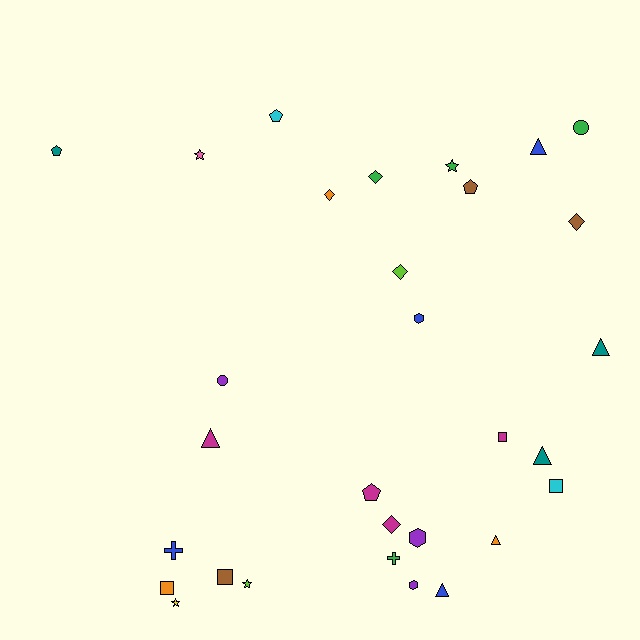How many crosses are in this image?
There are 2 crosses.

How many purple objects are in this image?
There are 3 purple objects.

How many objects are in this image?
There are 30 objects.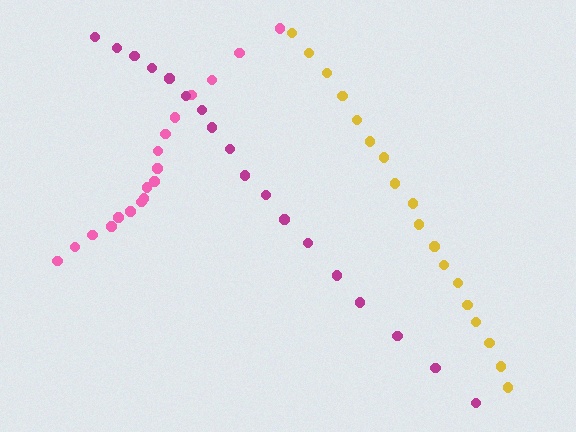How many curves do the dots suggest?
There are 3 distinct paths.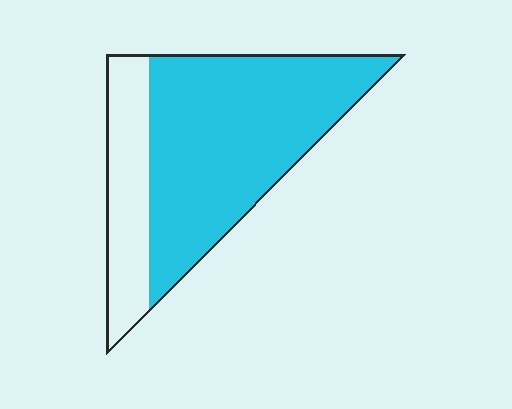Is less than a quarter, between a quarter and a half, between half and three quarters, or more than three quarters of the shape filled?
Between half and three quarters.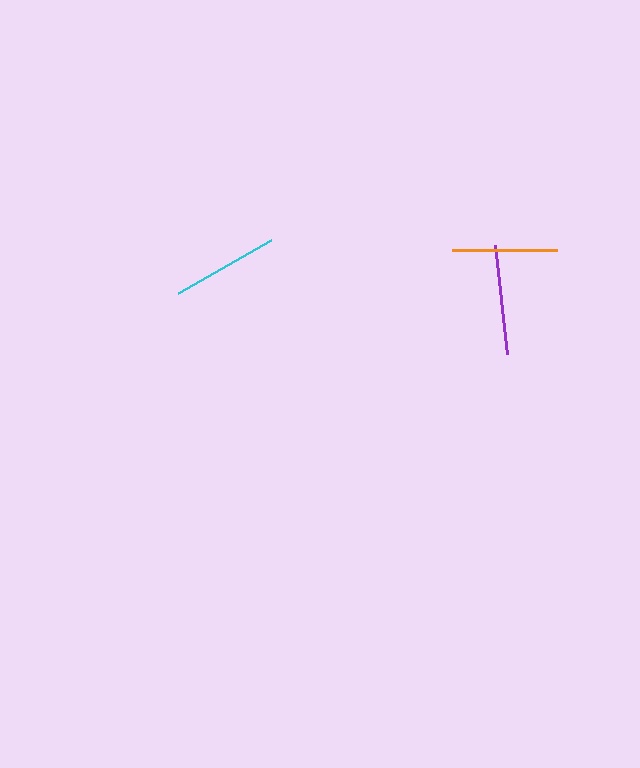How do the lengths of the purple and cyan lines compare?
The purple and cyan lines are approximately the same length.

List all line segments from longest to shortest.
From longest to shortest: purple, cyan, orange.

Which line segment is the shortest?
The orange line is the shortest at approximately 105 pixels.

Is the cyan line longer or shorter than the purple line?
The purple line is longer than the cyan line.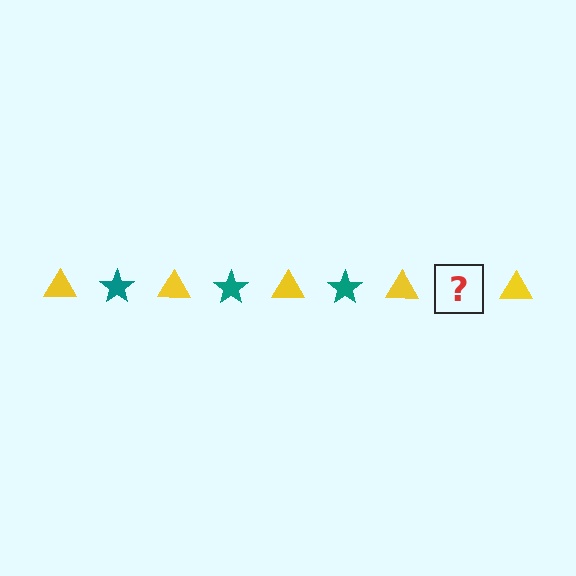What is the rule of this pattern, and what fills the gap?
The rule is that the pattern alternates between yellow triangle and teal star. The gap should be filled with a teal star.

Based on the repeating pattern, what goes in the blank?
The blank should be a teal star.